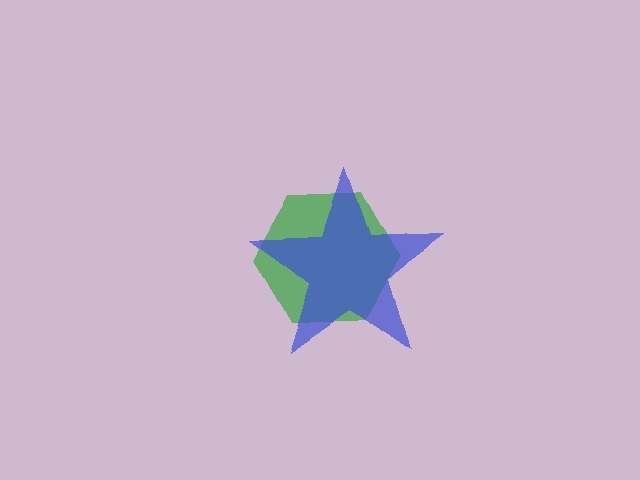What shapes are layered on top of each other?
The layered shapes are: a green hexagon, a blue star.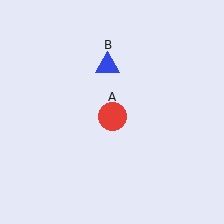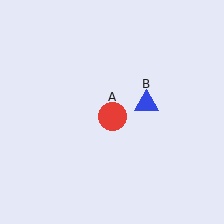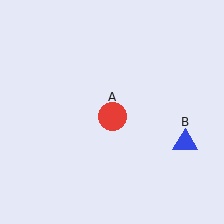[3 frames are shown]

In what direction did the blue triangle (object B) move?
The blue triangle (object B) moved down and to the right.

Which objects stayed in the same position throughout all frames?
Red circle (object A) remained stationary.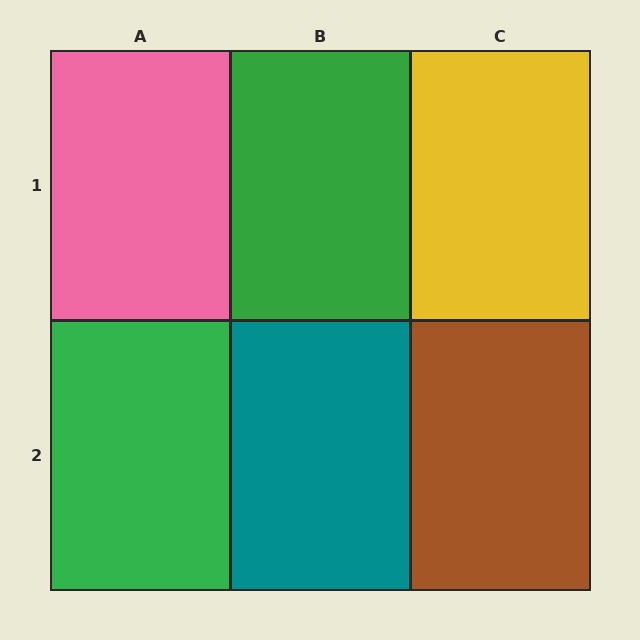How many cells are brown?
1 cell is brown.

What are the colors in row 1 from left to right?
Pink, green, yellow.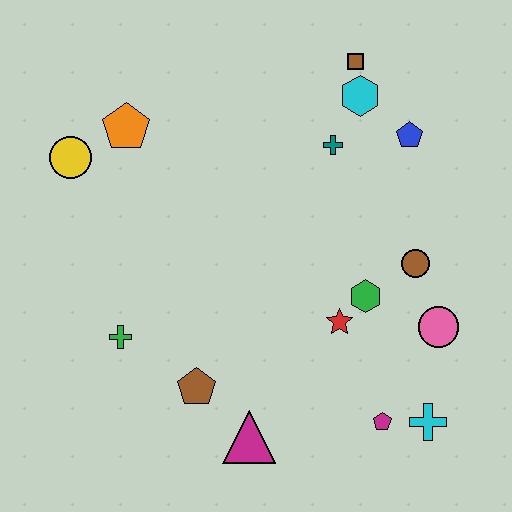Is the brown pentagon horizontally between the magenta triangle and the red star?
No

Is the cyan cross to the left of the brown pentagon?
No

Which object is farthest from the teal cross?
The magenta triangle is farthest from the teal cross.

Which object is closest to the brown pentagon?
The magenta triangle is closest to the brown pentagon.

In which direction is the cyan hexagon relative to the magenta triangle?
The cyan hexagon is above the magenta triangle.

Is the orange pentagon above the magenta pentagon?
Yes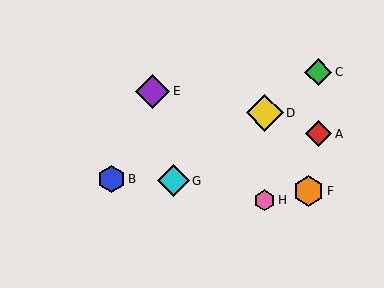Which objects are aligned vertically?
Objects D, H are aligned vertically.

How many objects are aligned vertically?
2 objects (D, H) are aligned vertically.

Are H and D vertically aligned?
Yes, both are at x≈265.